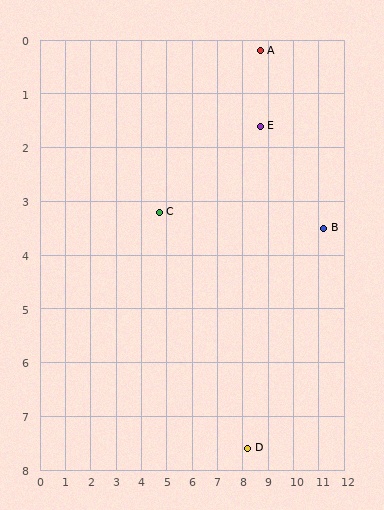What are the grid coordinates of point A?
Point A is at approximately (8.7, 0.2).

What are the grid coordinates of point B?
Point B is at approximately (11.2, 3.5).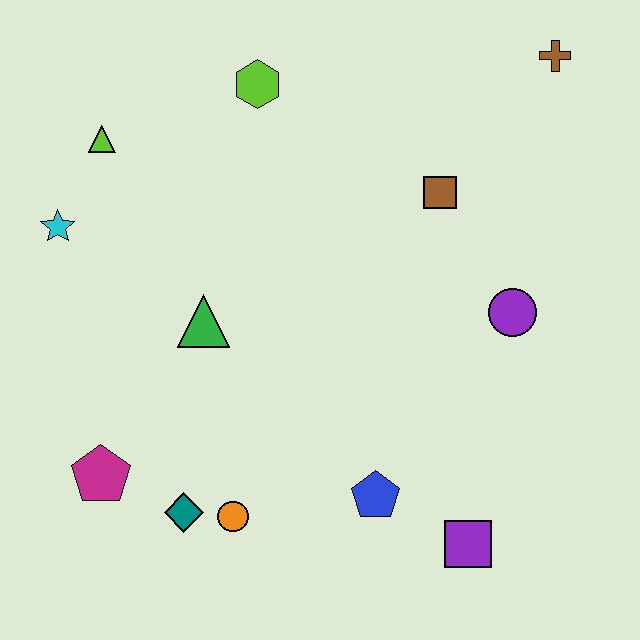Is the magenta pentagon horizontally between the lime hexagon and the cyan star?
Yes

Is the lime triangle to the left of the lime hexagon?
Yes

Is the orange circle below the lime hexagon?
Yes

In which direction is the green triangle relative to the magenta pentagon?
The green triangle is above the magenta pentagon.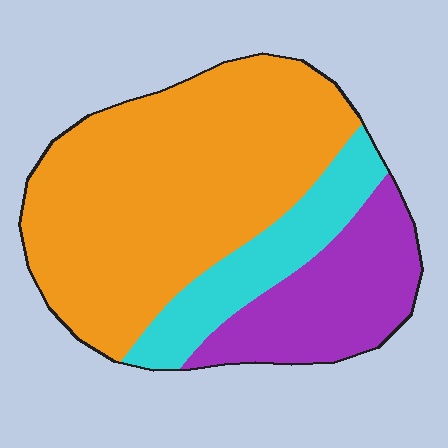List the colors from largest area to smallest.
From largest to smallest: orange, purple, cyan.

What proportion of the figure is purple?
Purple covers 22% of the figure.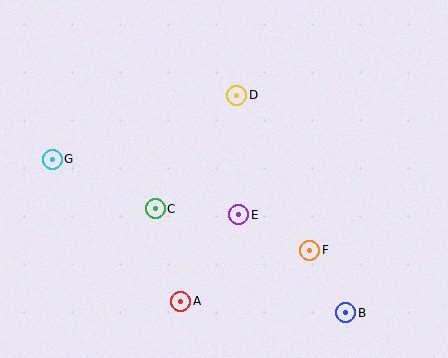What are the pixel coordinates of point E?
Point E is at (239, 215).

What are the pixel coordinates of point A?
Point A is at (181, 301).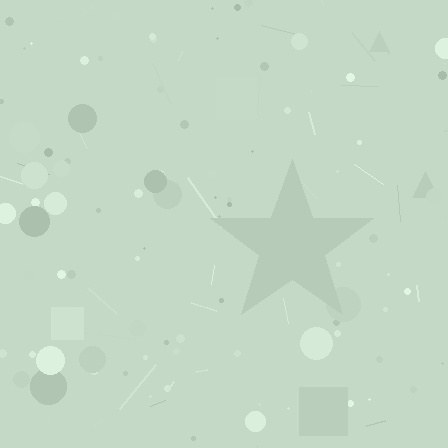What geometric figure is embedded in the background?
A star is embedded in the background.